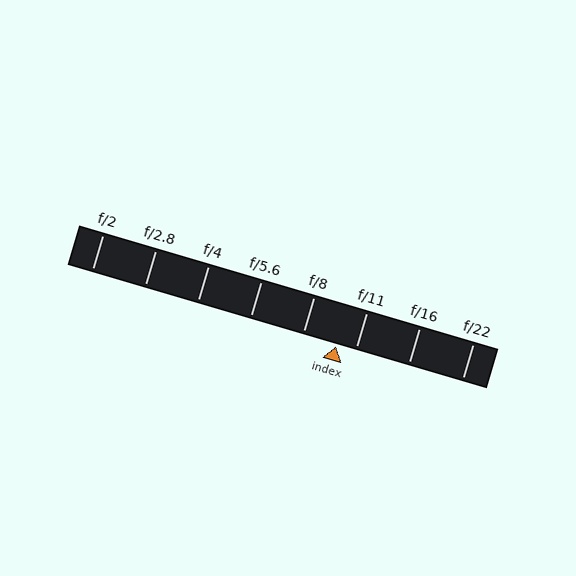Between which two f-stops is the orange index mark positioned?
The index mark is between f/8 and f/11.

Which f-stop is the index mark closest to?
The index mark is closest to f/11.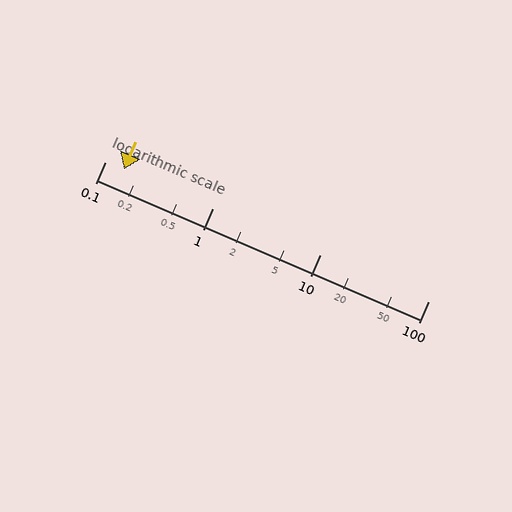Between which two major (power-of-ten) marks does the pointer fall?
The pointer is between 0.1 and 1.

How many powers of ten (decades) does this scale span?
The scale spans 3 decades, from 0.1 to 100.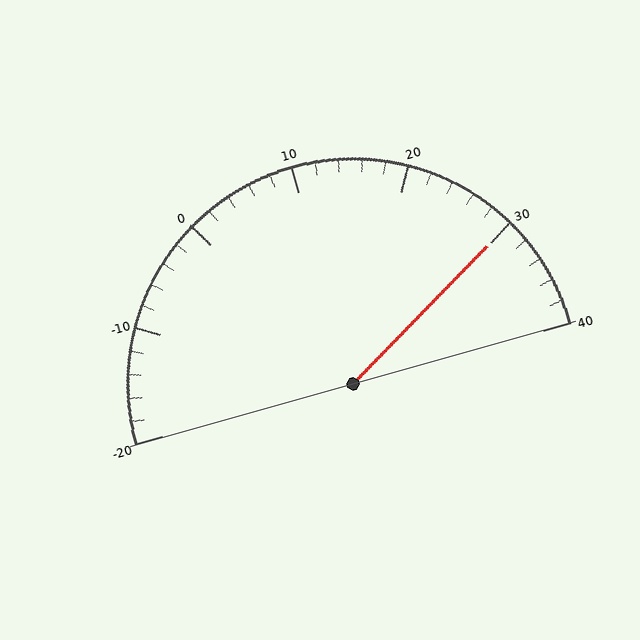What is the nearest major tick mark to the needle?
The nearest major tick mark is 30.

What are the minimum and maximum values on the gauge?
The gauge ranges from -20 to 40.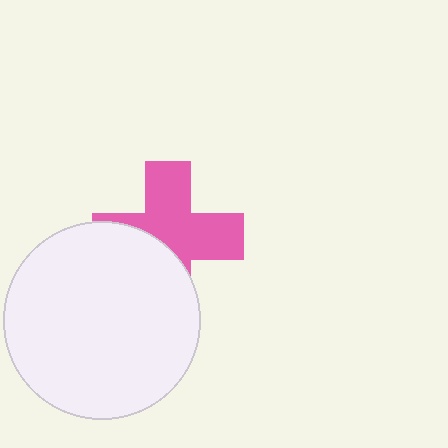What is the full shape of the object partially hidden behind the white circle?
The partially hidden object is a pink cross.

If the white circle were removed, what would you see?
You would see the complete pink cross.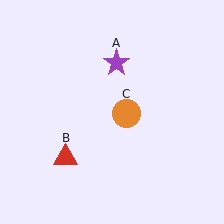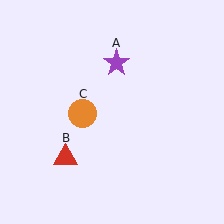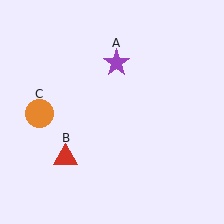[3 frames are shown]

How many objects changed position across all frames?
1 object changed position: orange circle (object C).